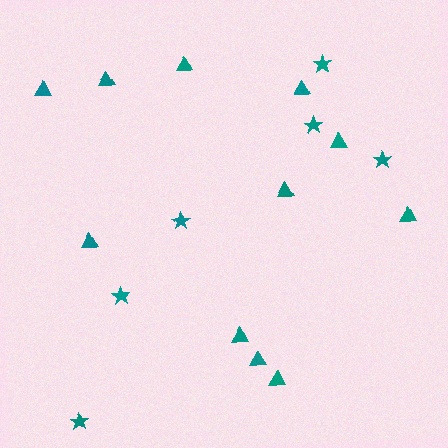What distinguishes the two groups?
There are 2 groups: one group of stars (6) and one group of triangles (11).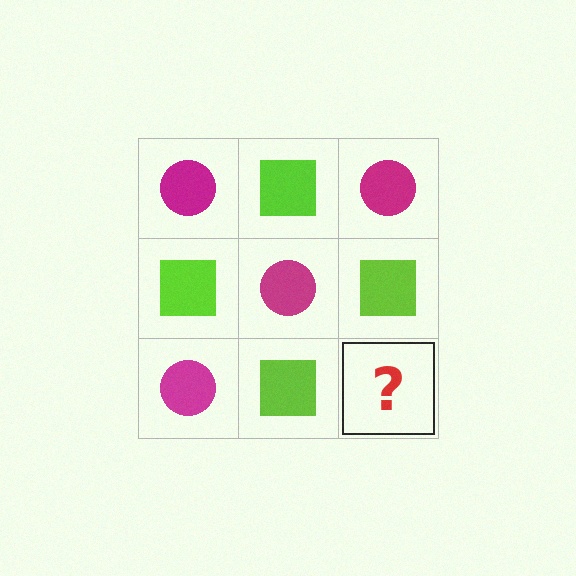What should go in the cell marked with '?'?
The missing cell should contain a magenta circle.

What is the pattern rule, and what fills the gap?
The rule is that it alternates magenta circle and lime square in a checkerboard pattern. The gap should be filled with a magenta circle.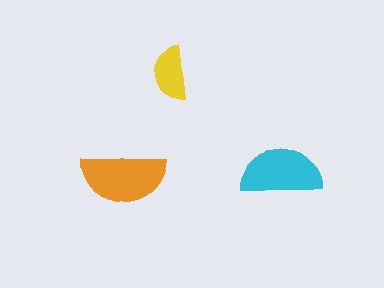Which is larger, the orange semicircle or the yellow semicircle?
The orange one.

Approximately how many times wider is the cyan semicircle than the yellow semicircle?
About 1.5 times wider.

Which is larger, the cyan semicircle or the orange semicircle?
The orange one.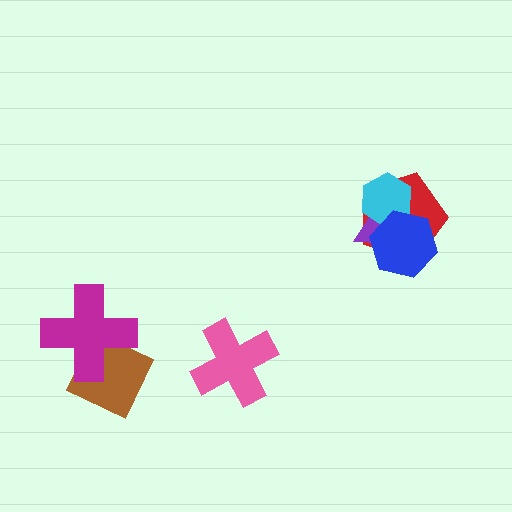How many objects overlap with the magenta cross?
1 object overlaps with the magenta cross.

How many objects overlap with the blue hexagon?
3 objects overlap with the blue hexagon.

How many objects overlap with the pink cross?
0 objects overlap with the pink cross.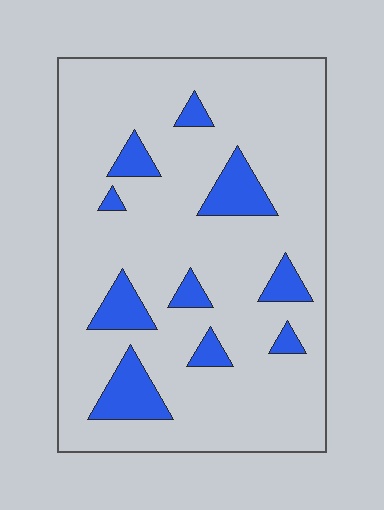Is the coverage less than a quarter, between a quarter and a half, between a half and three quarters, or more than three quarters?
Less than a quarter.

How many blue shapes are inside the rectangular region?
10.